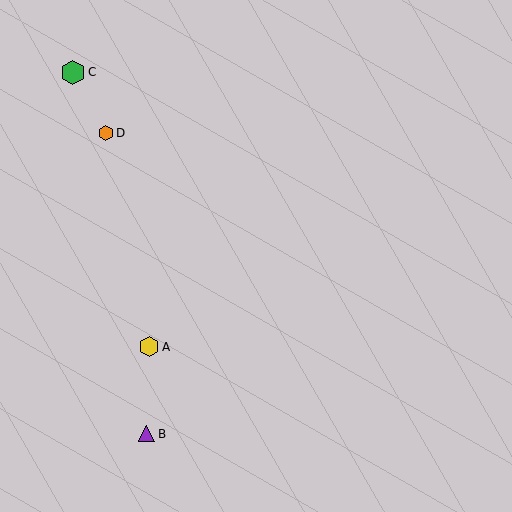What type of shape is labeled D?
Shape D is an orange hexagon.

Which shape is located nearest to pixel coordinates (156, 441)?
The purple triangle (labeled B) at (147, 434) is nearest to that location.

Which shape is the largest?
The green hexagon (labeled C) is the largest.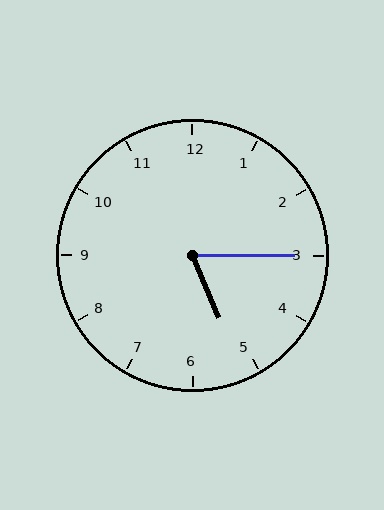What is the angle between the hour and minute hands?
Approximately 68 degrees.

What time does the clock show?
5:15.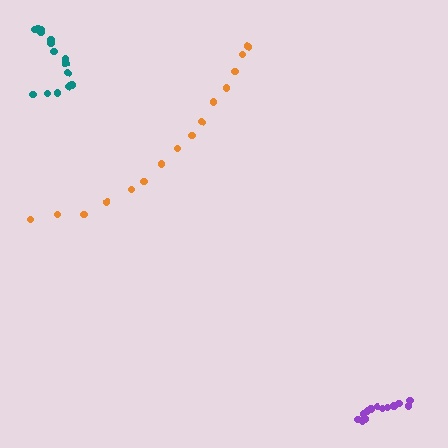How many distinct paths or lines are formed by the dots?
There are 3 distinct paths.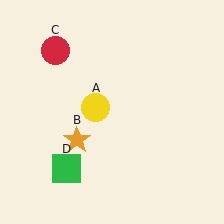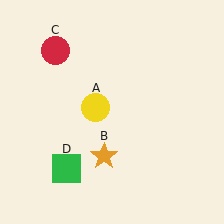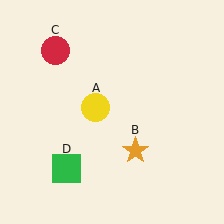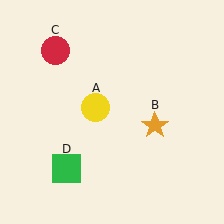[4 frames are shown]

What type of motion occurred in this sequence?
The orange star (object B) rotated counterclockwise around the center of the scene.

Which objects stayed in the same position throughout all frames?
Yellow circle (object A) and red circle (object C) and green square (object D) remained stationary.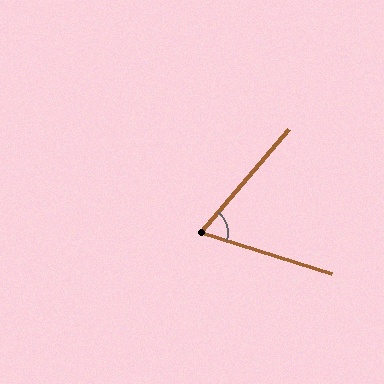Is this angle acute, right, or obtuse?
It is acute.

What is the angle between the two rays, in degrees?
Approximately 67 degrees.